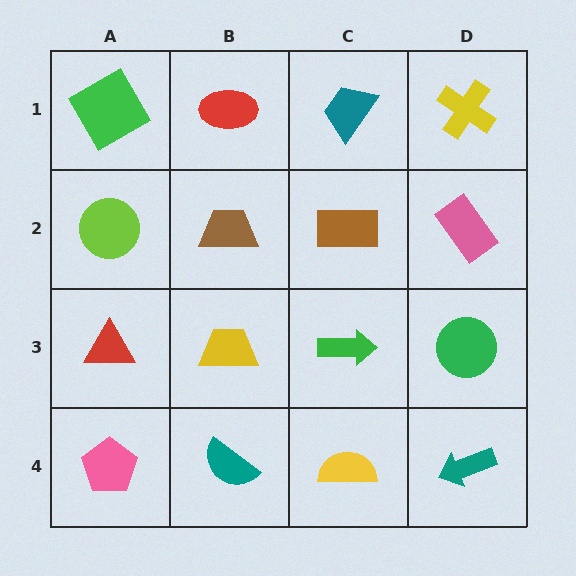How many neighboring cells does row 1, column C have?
3.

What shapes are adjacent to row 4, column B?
A yellow trapezoid (row 3, column B), a pink pentagon (row 4, column A), a yellow semicircle (row 4, column C).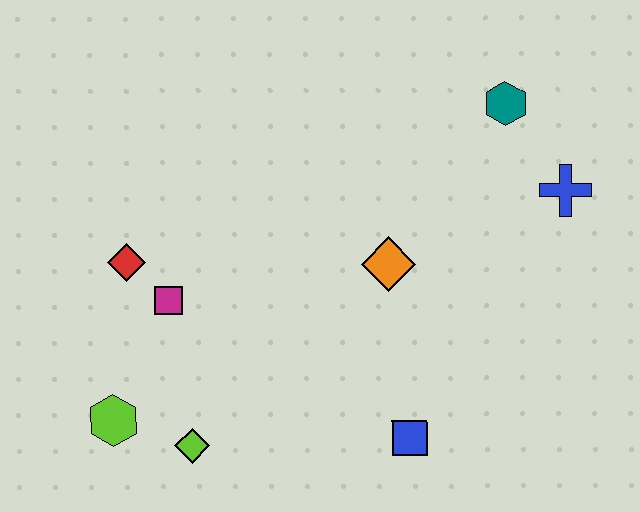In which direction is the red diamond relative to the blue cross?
The red diamond is to the left of the blue cross.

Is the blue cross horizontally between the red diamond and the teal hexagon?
No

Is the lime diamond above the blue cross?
No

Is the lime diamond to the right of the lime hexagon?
Yes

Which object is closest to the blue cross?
The teal hexagon is closest to the blue cross.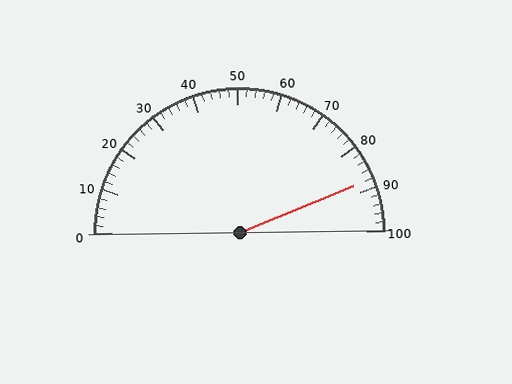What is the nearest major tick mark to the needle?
The nearest major tick mark is 90.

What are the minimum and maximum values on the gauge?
The gauge ranges from 0 to 100.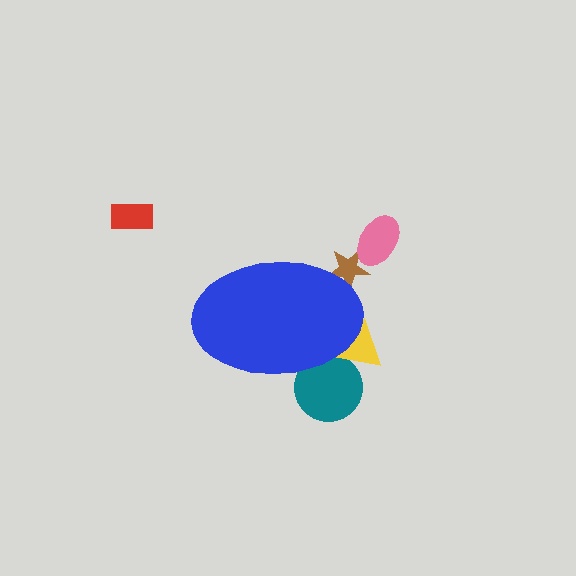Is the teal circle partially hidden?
Yes, the teal circle is partially hidden behind the blue ellipse.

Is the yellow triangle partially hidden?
Yes, the yellow triangle is partially hidden behind the blue ellipse.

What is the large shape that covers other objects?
A blue ellipse.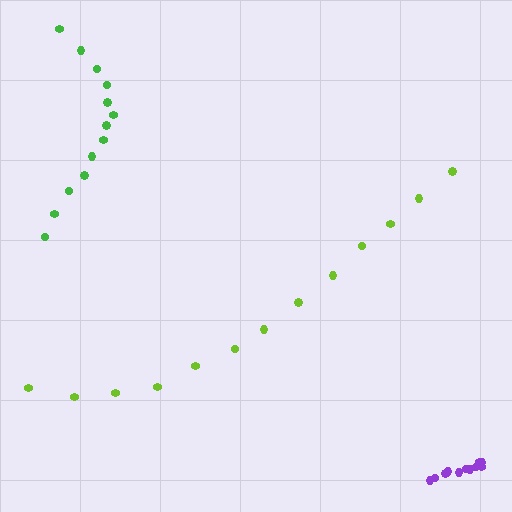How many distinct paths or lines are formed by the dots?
There are 3 distinct paths.